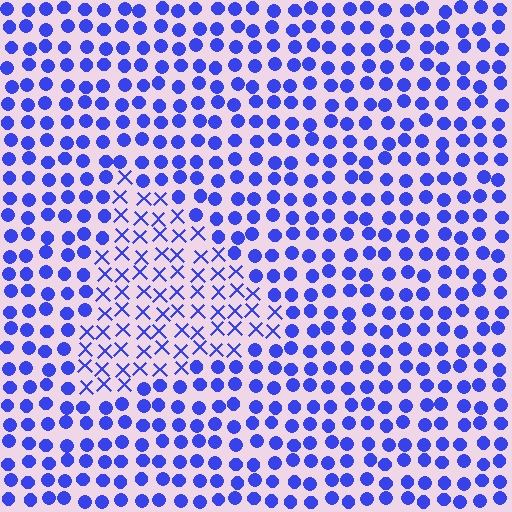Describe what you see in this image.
The image is filled with small blue elements arranged in a uniform grid. A triangle-shaped region contains X marks, while the surrounding area contains circles. The boundary is defined purely by the change in element shape.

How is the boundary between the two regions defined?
The boundary is defined by a change in element shape: X marks inside vs. circles outside. All elements share the same color and spacing.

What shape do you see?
I see a triangle.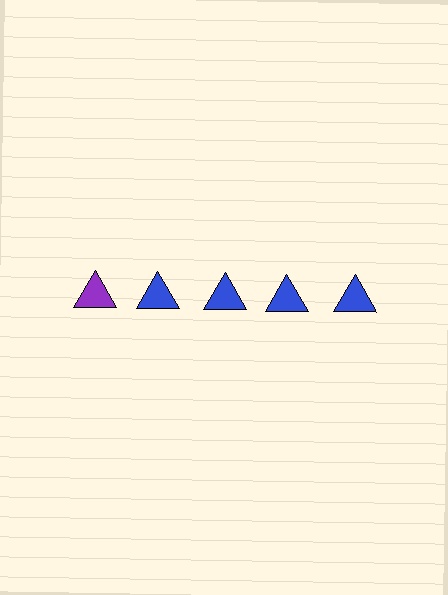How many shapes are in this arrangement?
There are 5 shapes arranged in a grid pattern.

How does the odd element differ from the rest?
It has a different color: purple instead of blue.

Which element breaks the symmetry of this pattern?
The purple triangle in the top row, leftmost column breaks the symmetry. All other shapes are blue triangles.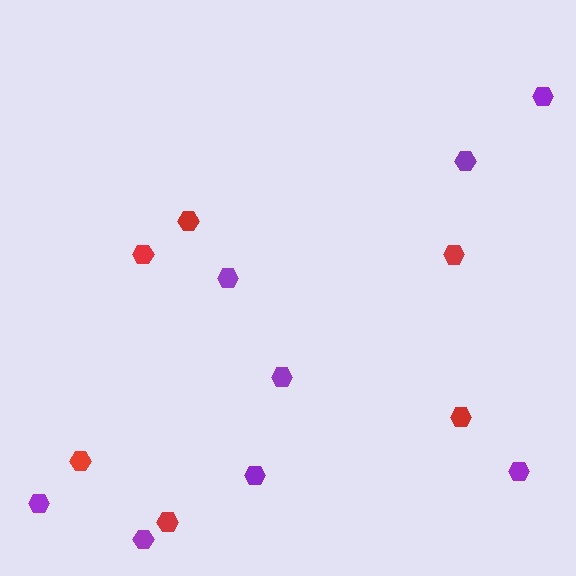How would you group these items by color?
There are 2 groups: one group of red hexagons (6) and one group of purple hexagons (8).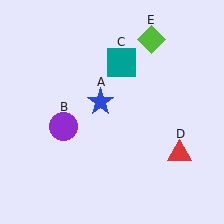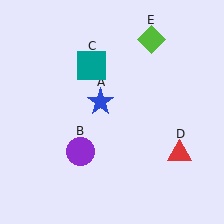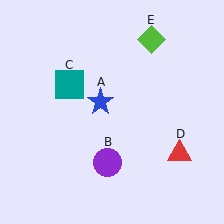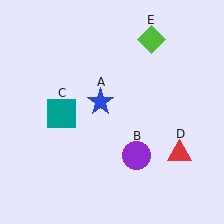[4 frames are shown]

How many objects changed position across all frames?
2 objects changed position: purple circle (object B), teal square (object C).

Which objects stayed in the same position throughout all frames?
Blue star (object A) and red triangle (object D) and lime diamond (object E) remained stationary.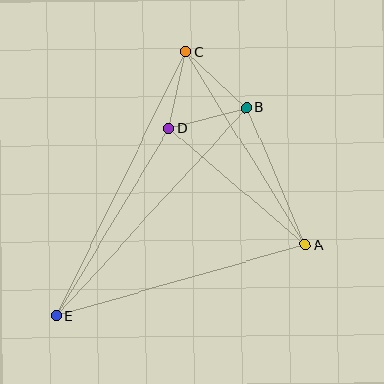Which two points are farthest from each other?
Points C and E are farthest from each other.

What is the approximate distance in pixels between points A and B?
The distance between A and B is approximately 149 pixels.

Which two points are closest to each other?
Points C and D are closest to each other.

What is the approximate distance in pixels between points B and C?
The distance between B and C is approximately 83 pixels.